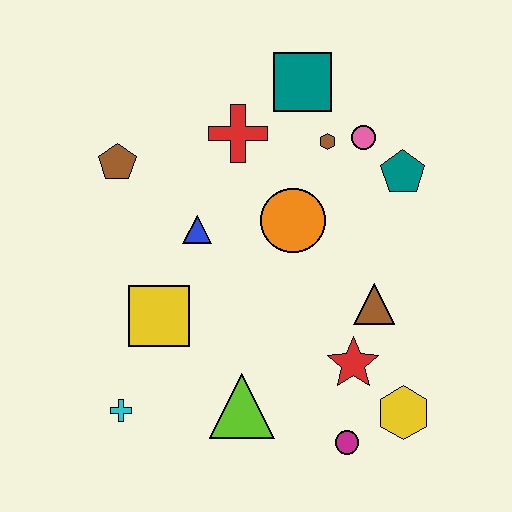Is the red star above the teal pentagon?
No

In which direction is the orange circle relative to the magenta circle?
The orange circle is above the magenta circle.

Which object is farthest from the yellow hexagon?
The brown pentagon is farthest from the yellow hexagon.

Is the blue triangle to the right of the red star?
No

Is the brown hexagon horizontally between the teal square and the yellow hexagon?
Yes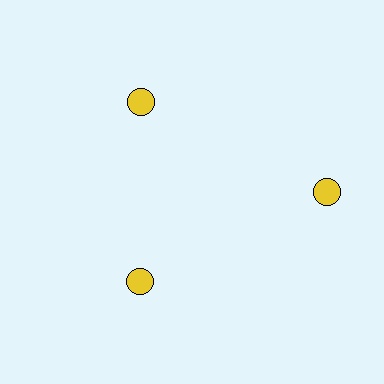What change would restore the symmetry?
The symmetry would be restored by moving it inward, back onto the ring so that all 3 circles sit at equal angles and equal distance from the center.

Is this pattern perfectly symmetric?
No. The 3 yellow circles are arranged in a ring, but one element near the 3 o'clock position is pushed outward from the center, breaking the 3-fold rotational symmetry.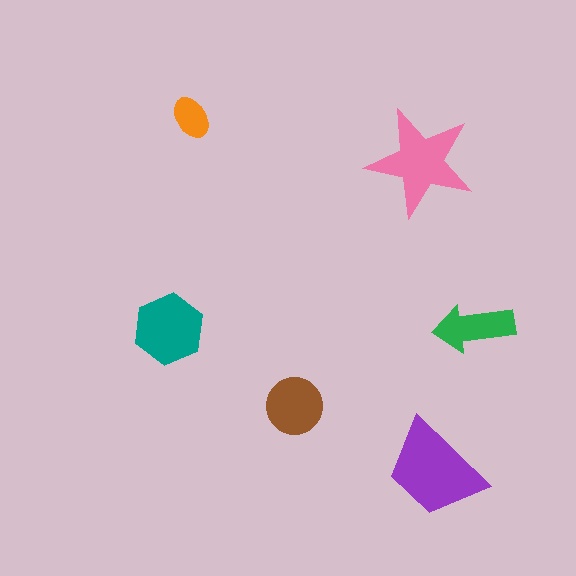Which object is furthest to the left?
The teal hexagon is leftmost.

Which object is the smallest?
The orange ellipse.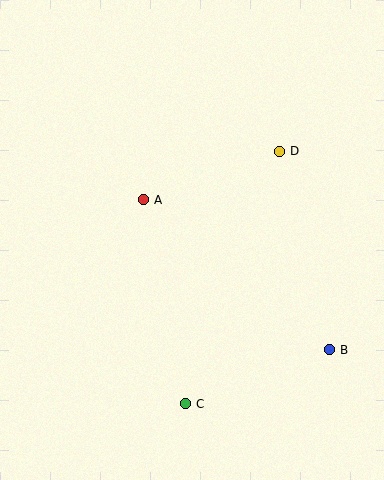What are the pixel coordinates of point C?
Point C is at (186, 404).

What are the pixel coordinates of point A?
Point A is at (144, 200).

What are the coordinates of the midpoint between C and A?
The midpoint between C and A is at (165, 302).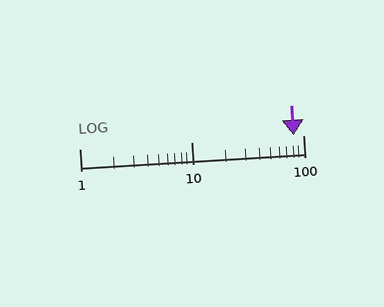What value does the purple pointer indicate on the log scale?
The pointer indicates approximately 82.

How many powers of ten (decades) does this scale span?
The scale spans 2 decades, from 1 to 100.